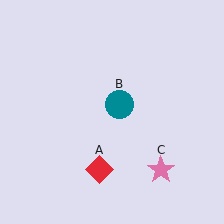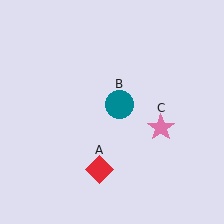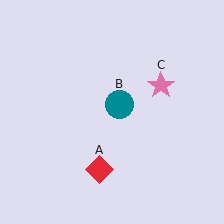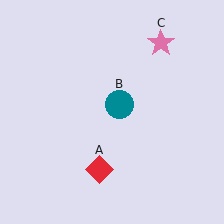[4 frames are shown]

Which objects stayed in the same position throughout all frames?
Red diamond (object A) and teal circle (object B) remained stationary.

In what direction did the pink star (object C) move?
The pink star (object C) moved up.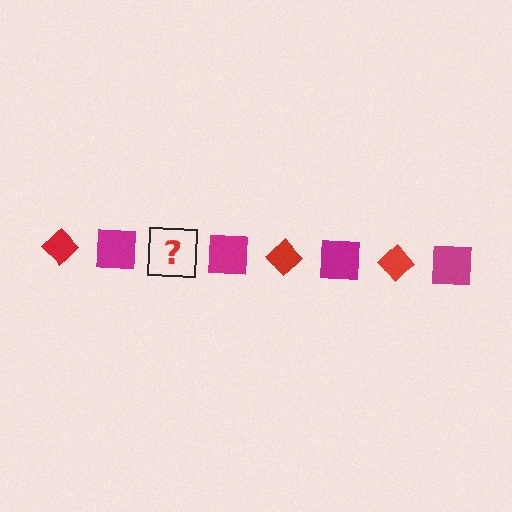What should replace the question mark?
The question mark should be replaced with a red diamond.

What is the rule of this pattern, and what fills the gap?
The rule is that the pattern alternates between red diamond and magenta square. The gap should be filled with a red diamond.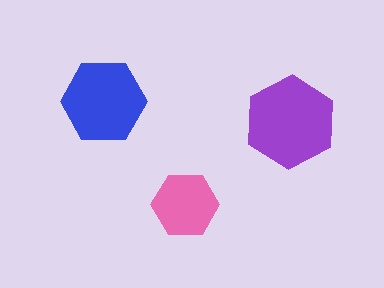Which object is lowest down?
The pink hexagon is bottommost.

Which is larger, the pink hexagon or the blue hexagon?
The blue one.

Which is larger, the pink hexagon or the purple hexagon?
The purple one.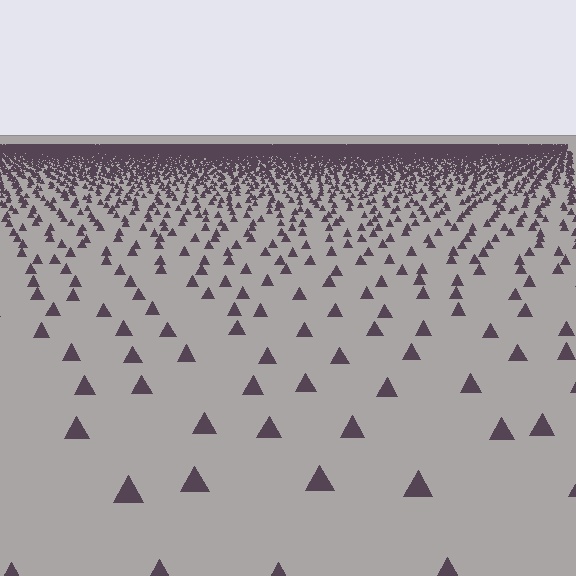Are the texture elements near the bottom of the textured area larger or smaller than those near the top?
Larger. Near the bottom, elements are closer to the viewer and appear at a bigger on-screen size.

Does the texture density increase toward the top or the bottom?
Density increases toward the top.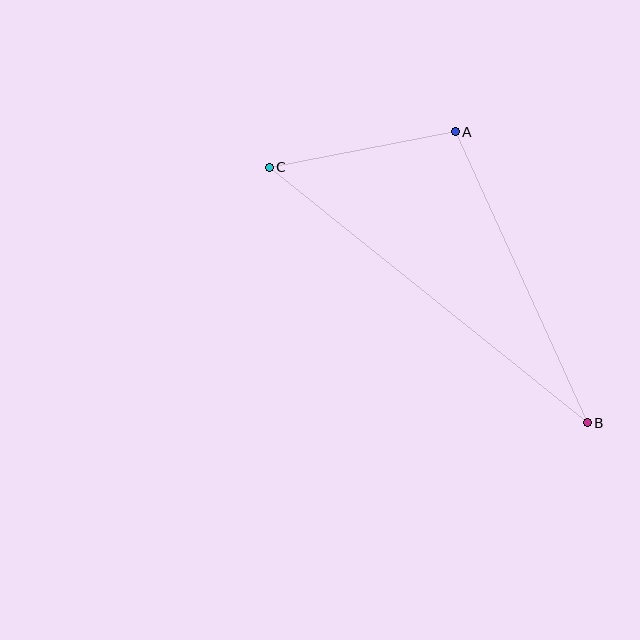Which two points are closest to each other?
Points A and C are closest to each other.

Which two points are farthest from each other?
Points B and C are farthest from each other.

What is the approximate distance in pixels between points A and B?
The distance between A and B is approximately 319 pixels.